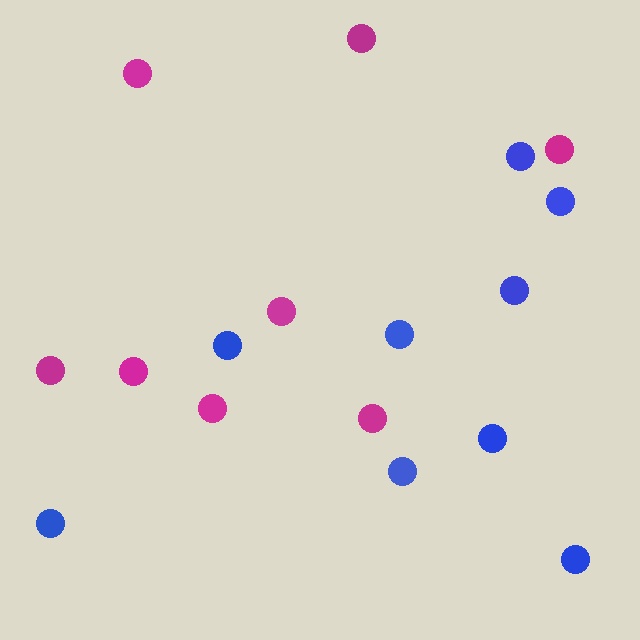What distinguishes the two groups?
There are 2 groups: one group of blue circles (9) and one group of magenta circles (8).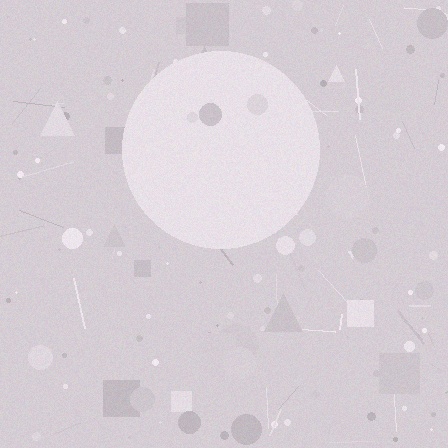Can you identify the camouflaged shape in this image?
The camouflaged shape is a circle.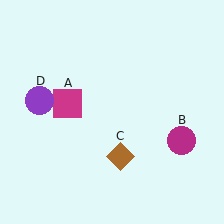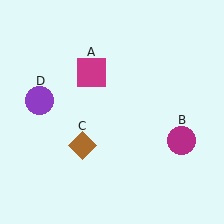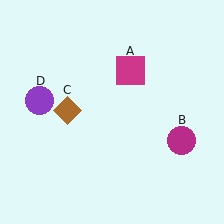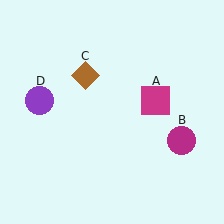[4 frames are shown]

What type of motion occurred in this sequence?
The magenta square (object A), brown diamond (object C) rotated clockwise around the center of the scene.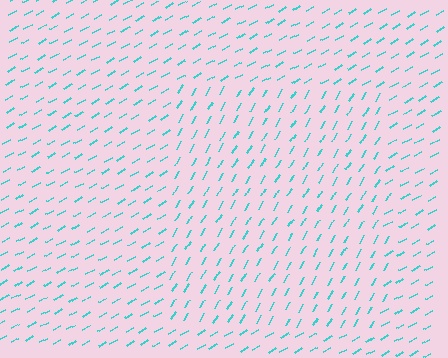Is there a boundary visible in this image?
Yes, there is a texture boundary formed by a change in line orientation.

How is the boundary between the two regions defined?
The boundary is defined purely by a change in line orientation (approximately 31 degrees difference). All lines are the same color and thickness.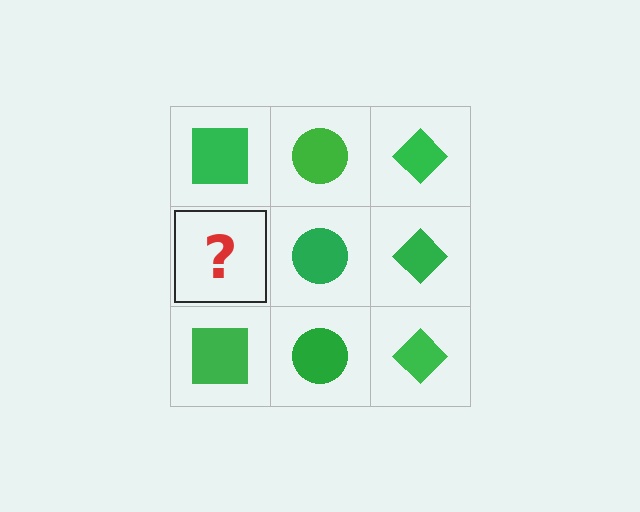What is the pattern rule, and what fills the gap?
The rule is that each column has a consistent shape. The gap should be filled with a green square.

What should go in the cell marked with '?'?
The missing cell should contain a green square.